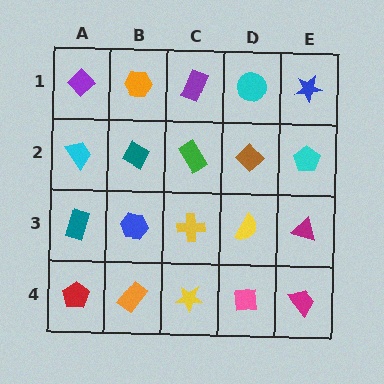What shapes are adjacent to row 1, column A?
A cyan trapezoid (row 2, column A), an orange hexagon (row 1, column B).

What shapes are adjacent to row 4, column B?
A blue hexagon (row 3, column B), a red pentagon (row 4, column A), a yellow star (row 4, column C).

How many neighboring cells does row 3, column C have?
4.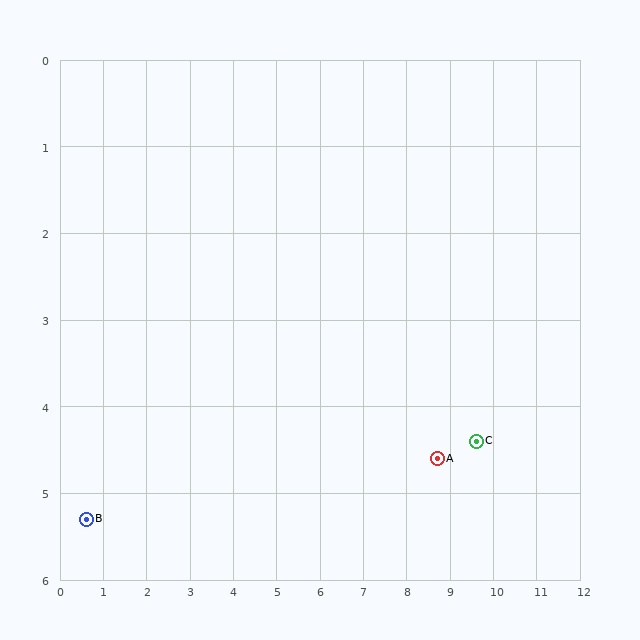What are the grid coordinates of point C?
Point C is at approximately (9.6, 4.4).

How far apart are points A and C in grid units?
Points A and C are about 0.9 grid units apart.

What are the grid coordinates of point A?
Point A is at approximately (8.7, 4.6).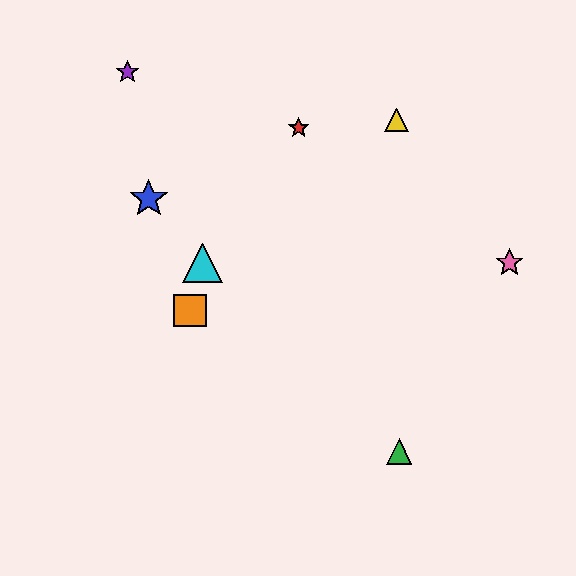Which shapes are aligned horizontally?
The cyan triangle, the pink star are aligned horizontally.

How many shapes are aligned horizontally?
2 shapes (the cyan triangle, the pink star) are aligned horizontally.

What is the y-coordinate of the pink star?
The pink star is at y≈263.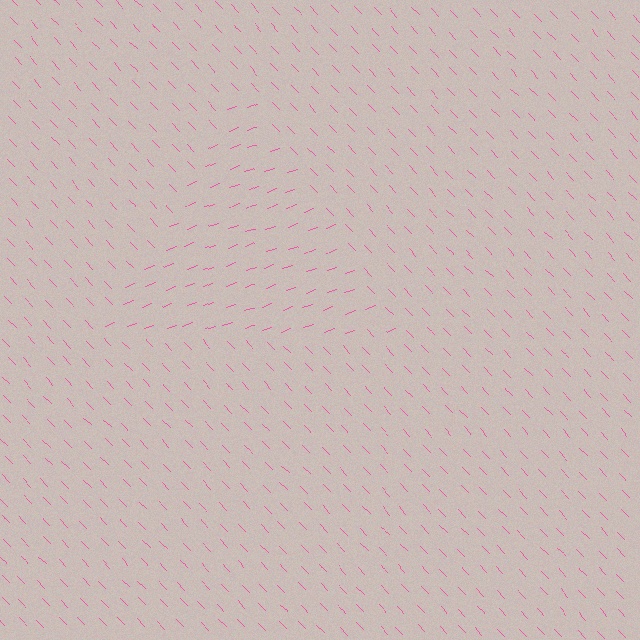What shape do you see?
I see a triangle.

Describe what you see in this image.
The image is filled with small pink line segments. A triangle region in the image has lines oriented differently from the surrounding lines, creating a visible texture boundary.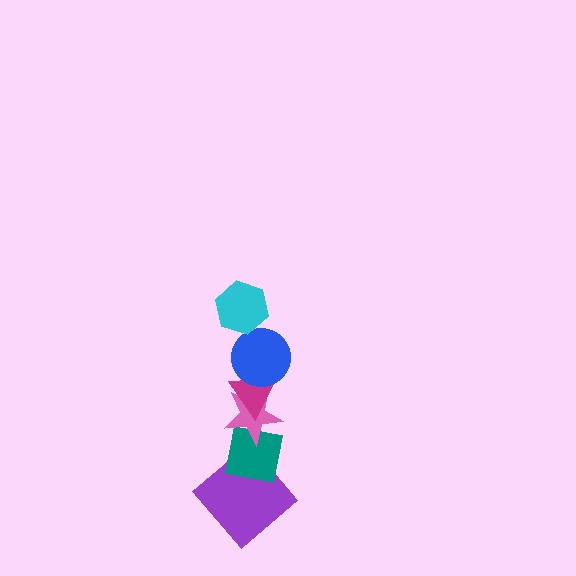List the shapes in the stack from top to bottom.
From top to bottom: the cyan hexagon, the blue circle, the magenta triangle, the pink star, the teal square, the purple diamond.